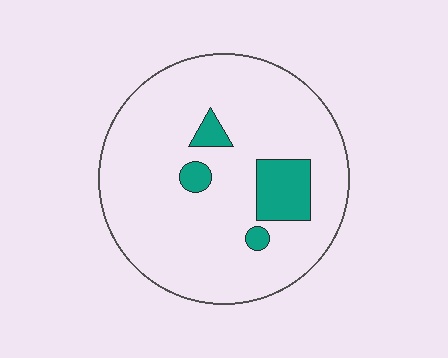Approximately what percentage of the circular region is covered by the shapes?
Approximately 10%.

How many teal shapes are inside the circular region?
4.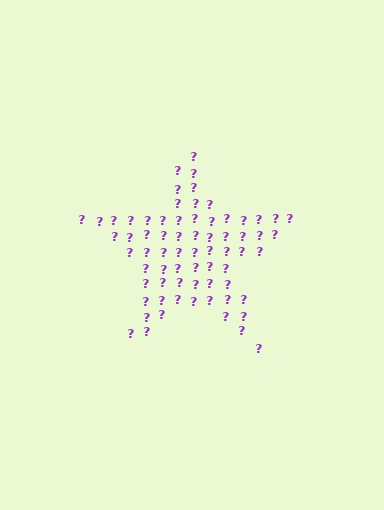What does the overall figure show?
The overall figure shows a star.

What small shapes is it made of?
It is made of small question marks.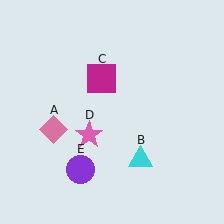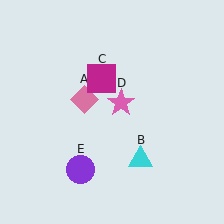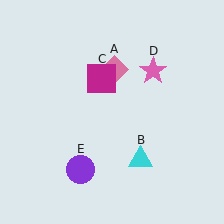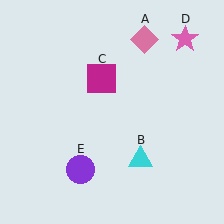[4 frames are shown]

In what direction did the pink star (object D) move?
The pink star (object D) moved up and to the right.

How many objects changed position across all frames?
2 objects changed position: pink diamond (object A), pink star (object D).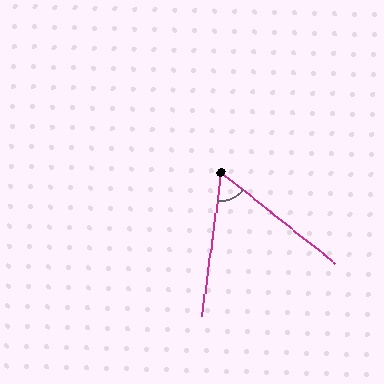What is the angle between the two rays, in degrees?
Approximately 59 degrees.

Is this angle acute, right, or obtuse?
It is acute.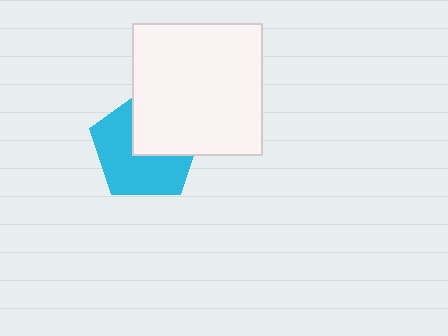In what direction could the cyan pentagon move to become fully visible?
The cyan pentagon could move toward the lower-left. That would shift it out from behind the white rectangle entirely.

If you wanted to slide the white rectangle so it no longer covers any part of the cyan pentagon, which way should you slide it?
Slide it toward the upper-right — that is the most direct way to separate the two shapes.